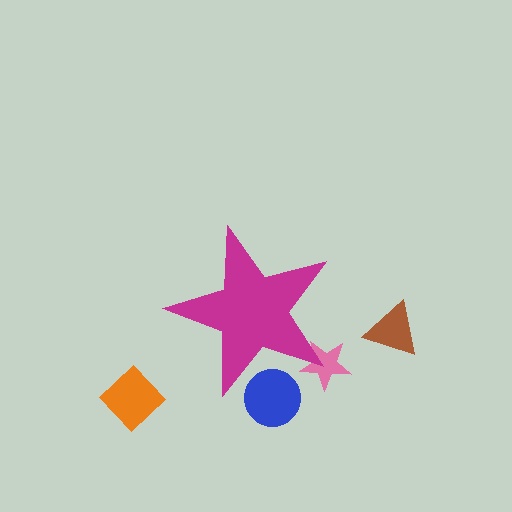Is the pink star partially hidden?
Yes, the pink star is partially hidden behind the magenta star.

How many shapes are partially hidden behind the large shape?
2 shapes are partially hidden.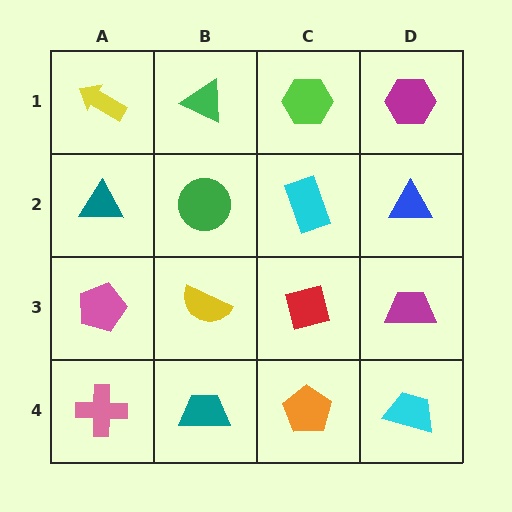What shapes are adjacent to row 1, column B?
A green circle (row 2, column B), a yellow arrow (row 1, column A), a lime hexagon (row 1, column C).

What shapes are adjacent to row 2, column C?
A lime hexagon (row 1, column C), a red diamond (row 3, column C), a green circle (row 2, column B), a blue triangle (row 2, column D).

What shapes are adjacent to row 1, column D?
A blue triangle (row 2, column D), a lime hexagon (row 1, column C).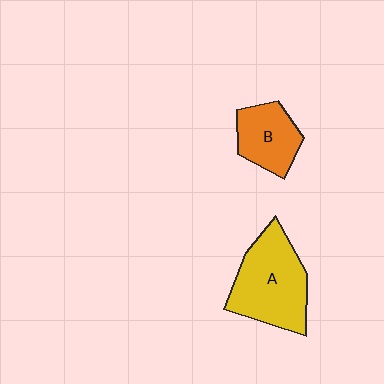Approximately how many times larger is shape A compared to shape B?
Approximately 1.7 times.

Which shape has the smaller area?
Shape B (orange).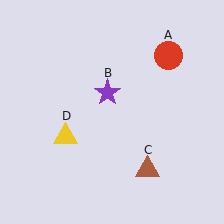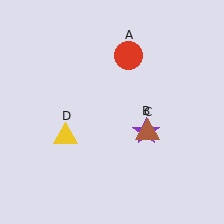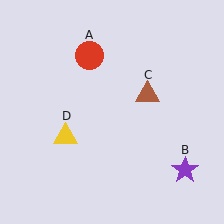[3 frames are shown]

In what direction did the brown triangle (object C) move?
The brown triangle (object C) moved up.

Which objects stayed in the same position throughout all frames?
Yellow triangle (object D) remained stationary.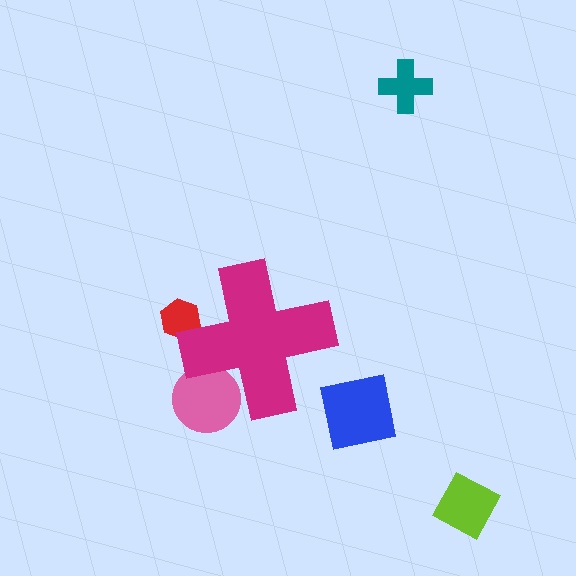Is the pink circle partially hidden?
Yes, the pink circle is partially hidden behind the magenta cross.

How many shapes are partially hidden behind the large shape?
2 shapes are partially hidden.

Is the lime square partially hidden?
No, the lime square is fully visible.